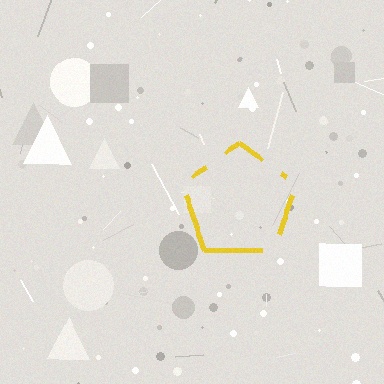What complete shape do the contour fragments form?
The contour fragments form a pentagon.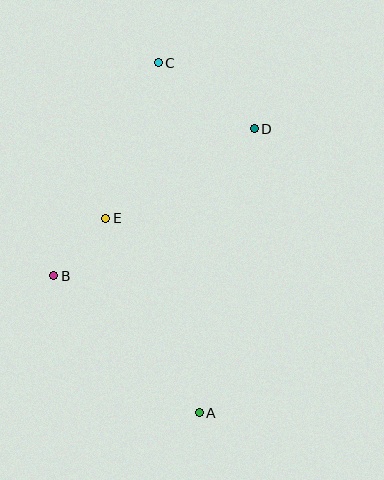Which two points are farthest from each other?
Points A and C are farthest from each other.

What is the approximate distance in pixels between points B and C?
The distance between B and C is approximately 237 pixels.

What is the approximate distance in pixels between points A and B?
The distance between A and B is approximately 200 pixels.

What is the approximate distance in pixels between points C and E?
The distance between C and E is approximately 164 pixels.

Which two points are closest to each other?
Points B and E are closest to each other.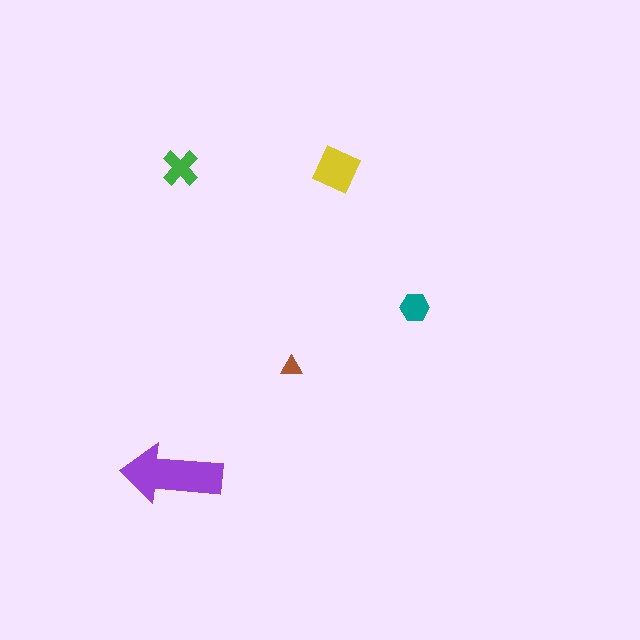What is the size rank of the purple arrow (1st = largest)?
1st.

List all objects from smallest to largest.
The brown triangle, the teal hexagon, the green cross, the yellow diamond, the purple arrow.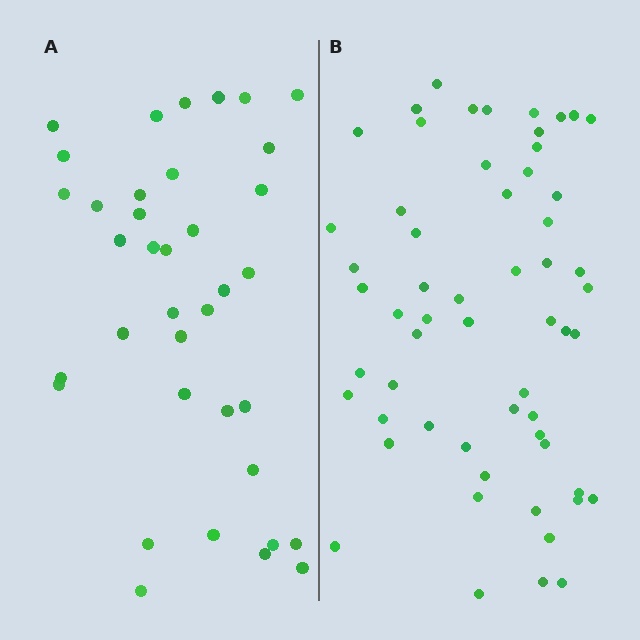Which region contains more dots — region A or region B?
Region B (the right region) has more dots.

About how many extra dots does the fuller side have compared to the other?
Region B has approximately 20 more dots than region A.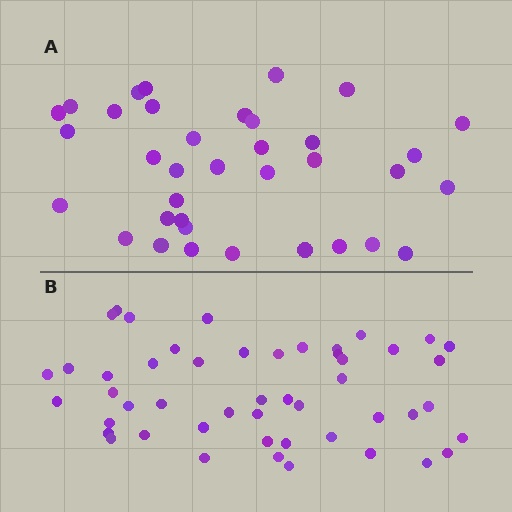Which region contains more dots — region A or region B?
Region B (the bottom region) has more dots.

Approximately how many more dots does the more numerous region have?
Region B has approximately 15 more dots than region A.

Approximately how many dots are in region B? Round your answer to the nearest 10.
About 50 dots. (The exact count is 49, which rounds to 50.)